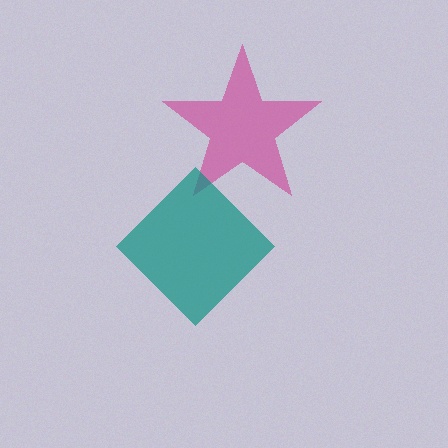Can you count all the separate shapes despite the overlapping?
Yes, there are 2 separate shapes.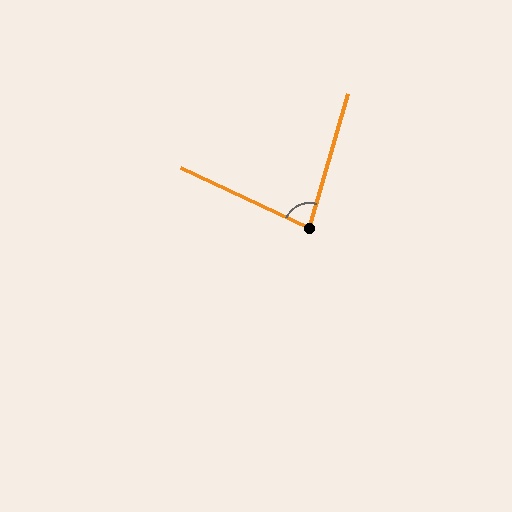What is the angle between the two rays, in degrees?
Approximately 81 degrees.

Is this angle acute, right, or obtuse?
It is acute.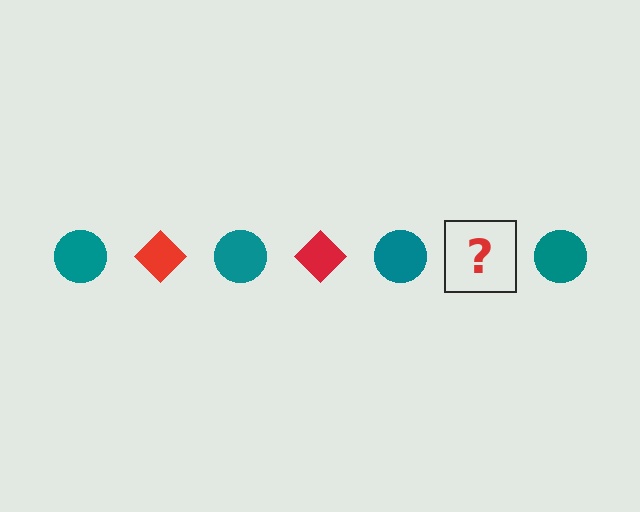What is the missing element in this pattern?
The missing element is a red diamond.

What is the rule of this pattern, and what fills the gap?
The rule is that the pattern alternates between teal circle and red diamond. The gap should be filled with a red diamond.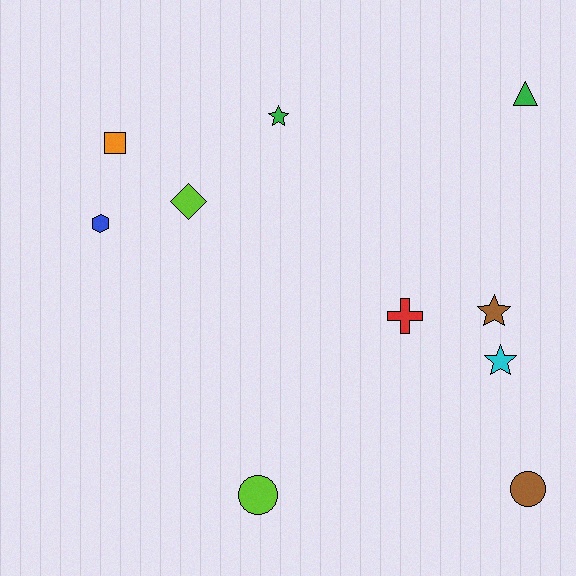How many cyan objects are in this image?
There is 1 cyan object.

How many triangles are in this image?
There is 1 triangle.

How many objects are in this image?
There are 10 objects.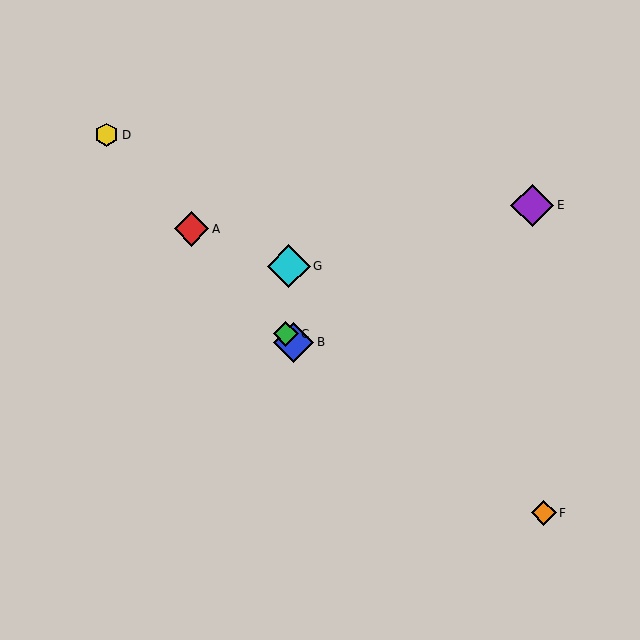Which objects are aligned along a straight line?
Objects A, B, C, D are aligned along a straight line.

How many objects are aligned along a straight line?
4 objects (A, B, C, D) are aligned along a straight line.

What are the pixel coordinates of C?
Object C is at (286, 334).